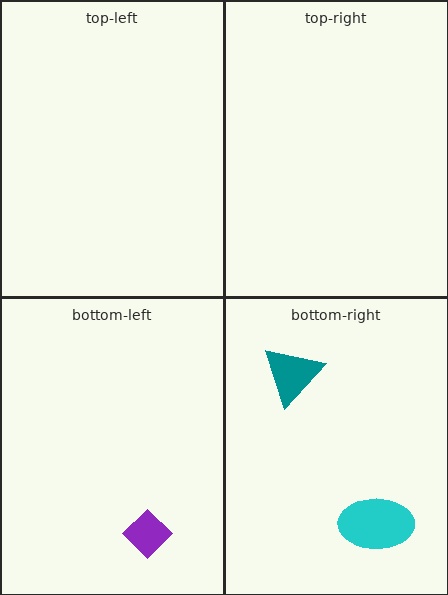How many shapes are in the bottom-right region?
2.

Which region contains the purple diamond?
The bottom-left region.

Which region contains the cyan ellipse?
The bottom-right region.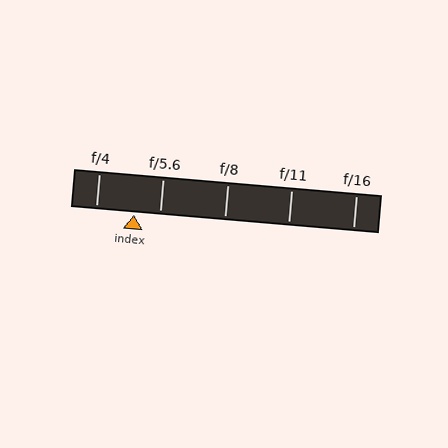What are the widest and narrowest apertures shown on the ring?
The widest aperture shown is f/4 and the narrowest is f/16.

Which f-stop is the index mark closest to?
The index mark is closest to f/5.6.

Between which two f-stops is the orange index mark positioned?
The index mark is between f/4 and f/5.6.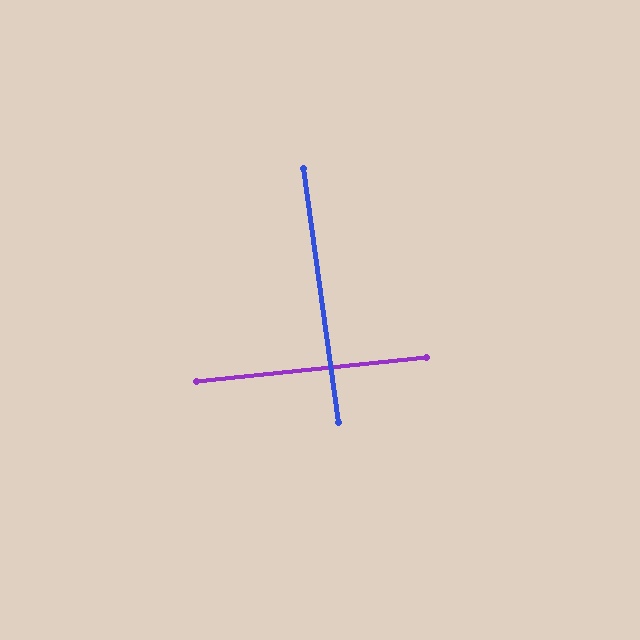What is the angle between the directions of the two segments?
Approximately 88 degrees.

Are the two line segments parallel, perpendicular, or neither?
Perpendicular — they meet at approximately 88°.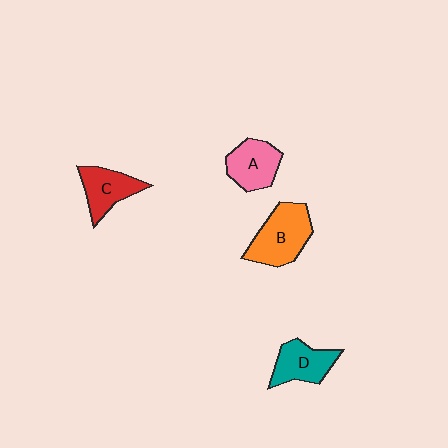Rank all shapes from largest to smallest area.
From largest to smallest: B (orange), A (pink), D (teal), C (red).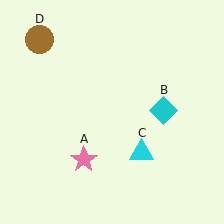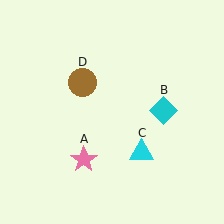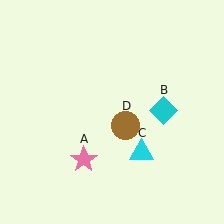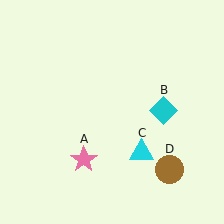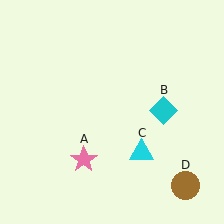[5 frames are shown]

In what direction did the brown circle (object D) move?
The brown circle (object D) moved down and to the right.